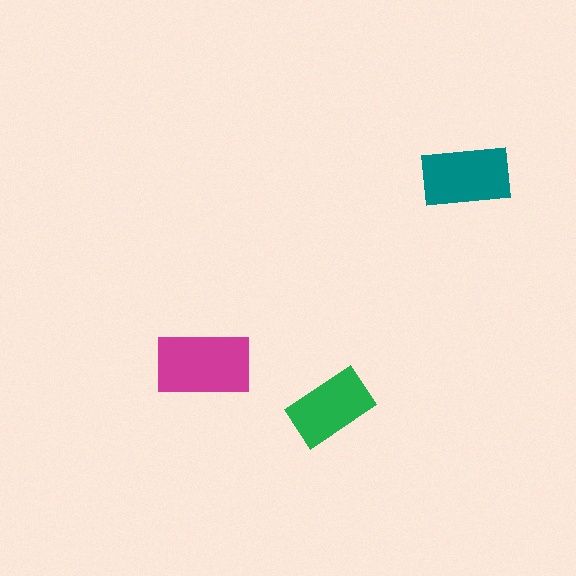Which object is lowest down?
The green rectangle is bottommost.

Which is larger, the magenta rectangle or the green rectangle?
The magenta one.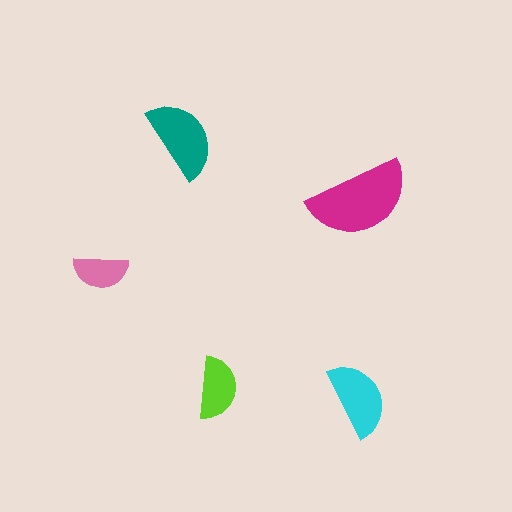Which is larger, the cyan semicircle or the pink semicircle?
The cyan one.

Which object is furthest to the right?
The magenta semicircle is rightmost.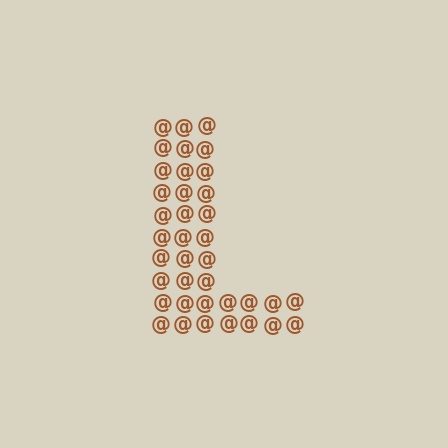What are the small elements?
The small elements are at signs.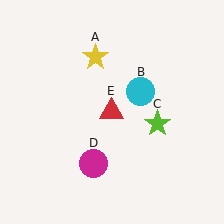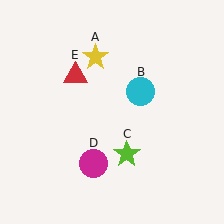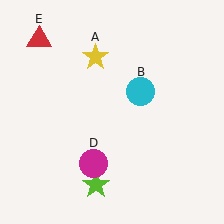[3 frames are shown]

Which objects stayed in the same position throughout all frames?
Yellow star (object A) and cyan circle (object B) and magenta circle (object D) remained stationary.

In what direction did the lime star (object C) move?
The lime star (object C) moved down and to the left.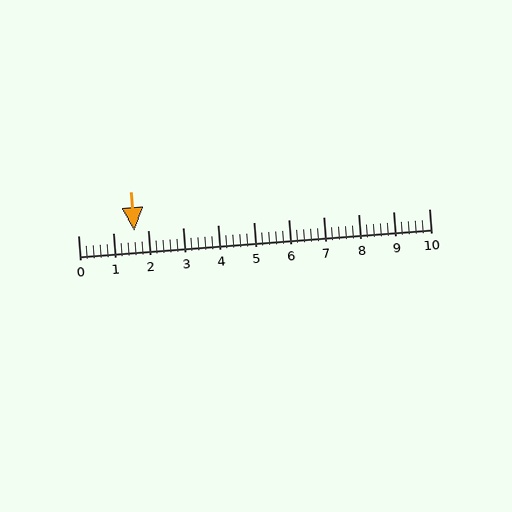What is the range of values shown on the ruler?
The ruler shows values from 0 to 10.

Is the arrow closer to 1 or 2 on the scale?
The arrow is closer to 2.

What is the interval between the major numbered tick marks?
The major tick marks are spaced 1 units apart.